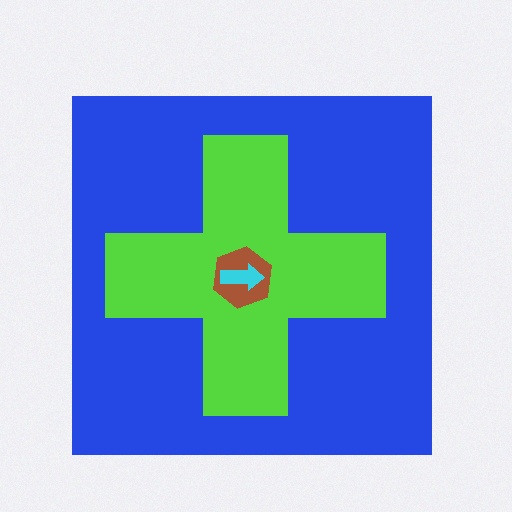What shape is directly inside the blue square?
The lime cross.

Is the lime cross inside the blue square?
Yes.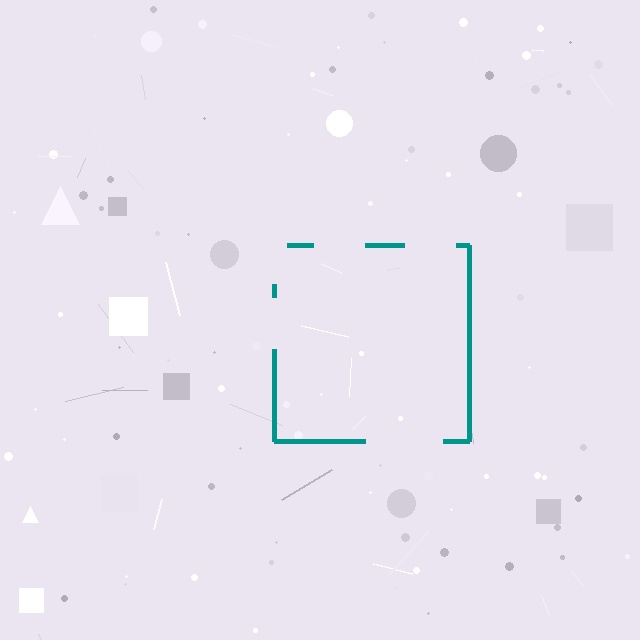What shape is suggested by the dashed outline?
The dashed outline suggests a square.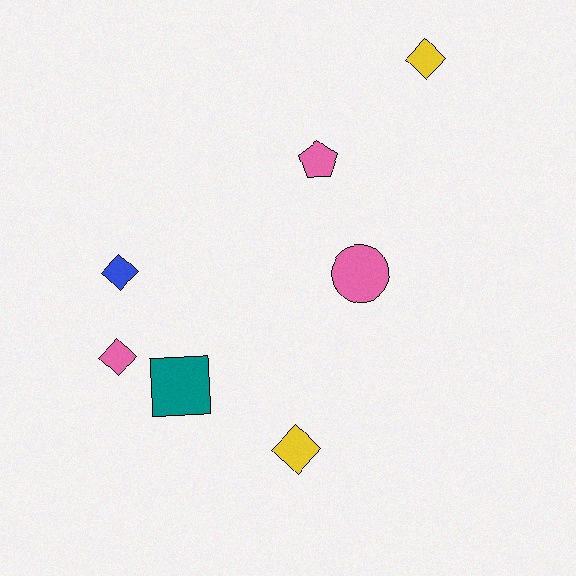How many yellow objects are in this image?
There are 2 yellow objects.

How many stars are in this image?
There are no stars.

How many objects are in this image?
There are 7 objects.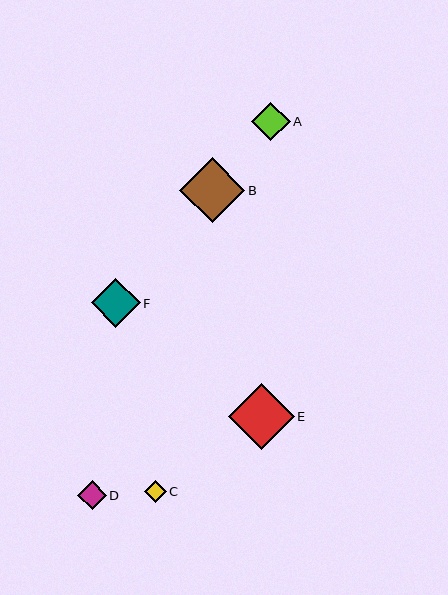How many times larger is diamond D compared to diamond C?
Diamond D is approximately 1.3 times the size of diamond C.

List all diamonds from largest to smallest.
From largest to smallest: E, B, F, A, D, C.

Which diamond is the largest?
Diamond E is the largest with a size of approximately 66 pixels.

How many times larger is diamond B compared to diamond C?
Diamond B is approximately 3.0 times the size of diamond C.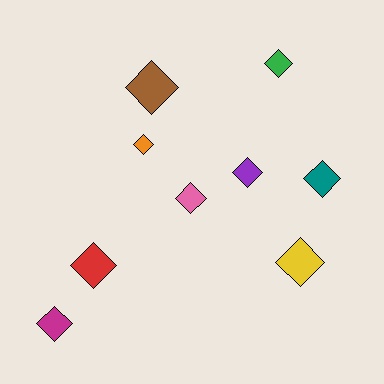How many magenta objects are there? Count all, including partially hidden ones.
There is 1 magenta object.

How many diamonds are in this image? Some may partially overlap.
There are 9 diamonds.